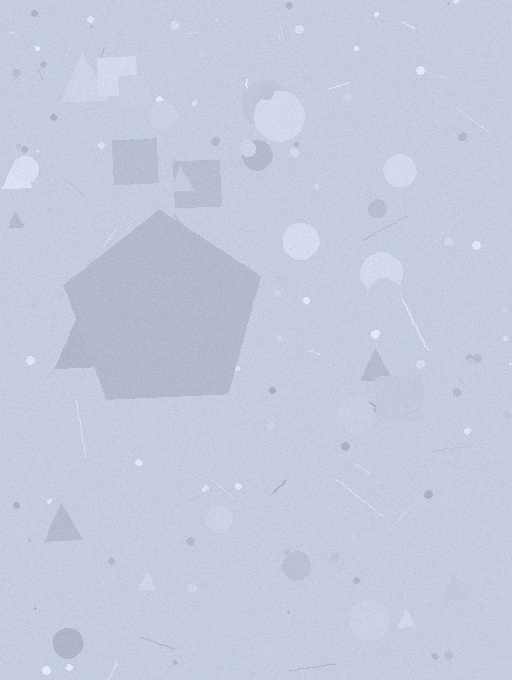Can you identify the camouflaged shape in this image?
The camouflaged shape is a pentagon.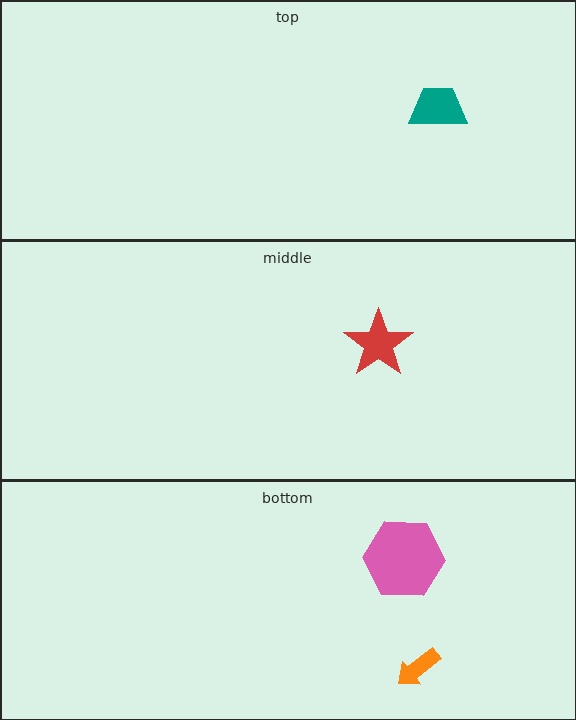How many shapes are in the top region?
1.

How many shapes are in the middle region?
1.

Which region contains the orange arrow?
The bottom region.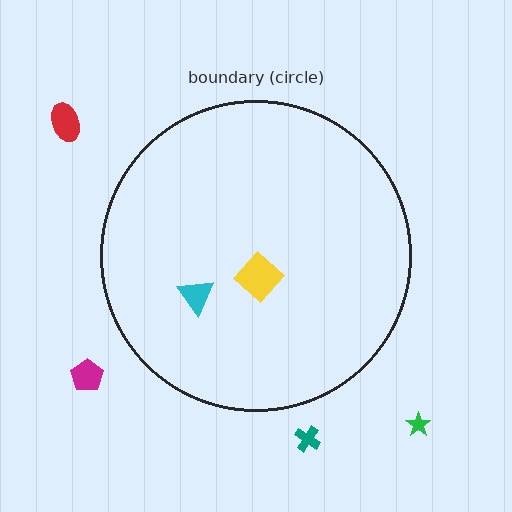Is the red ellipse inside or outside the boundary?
Outside.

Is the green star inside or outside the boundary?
Outside.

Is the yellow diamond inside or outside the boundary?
Inside.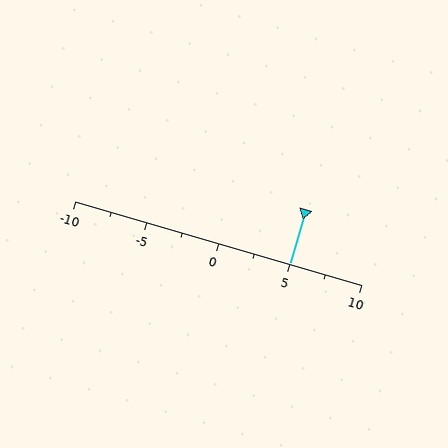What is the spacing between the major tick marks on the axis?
The major ticks are spaced 5 apart.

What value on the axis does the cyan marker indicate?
The marker indicates approximately 5.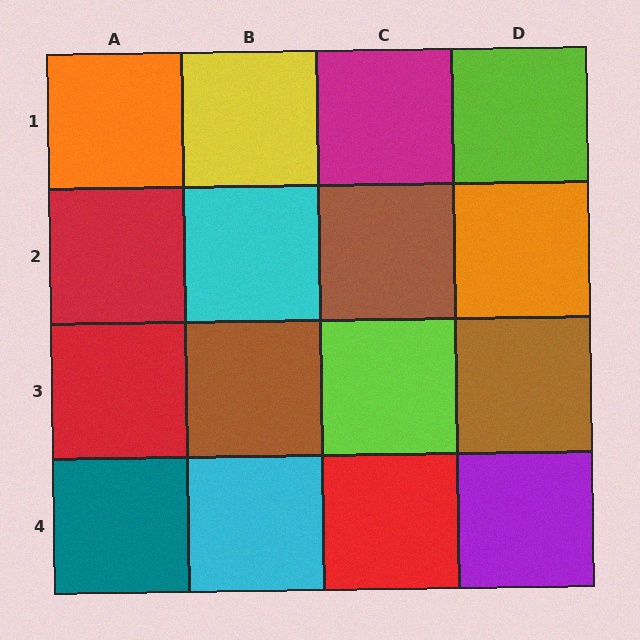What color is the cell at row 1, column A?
Orange.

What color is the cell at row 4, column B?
Cyan.